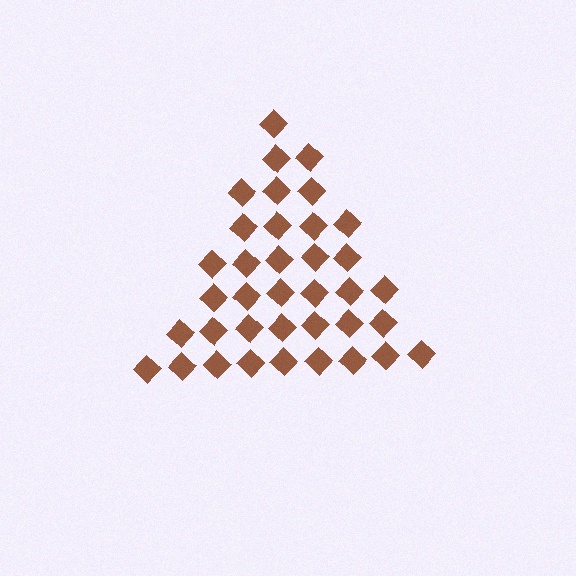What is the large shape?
The large shape is a triangle.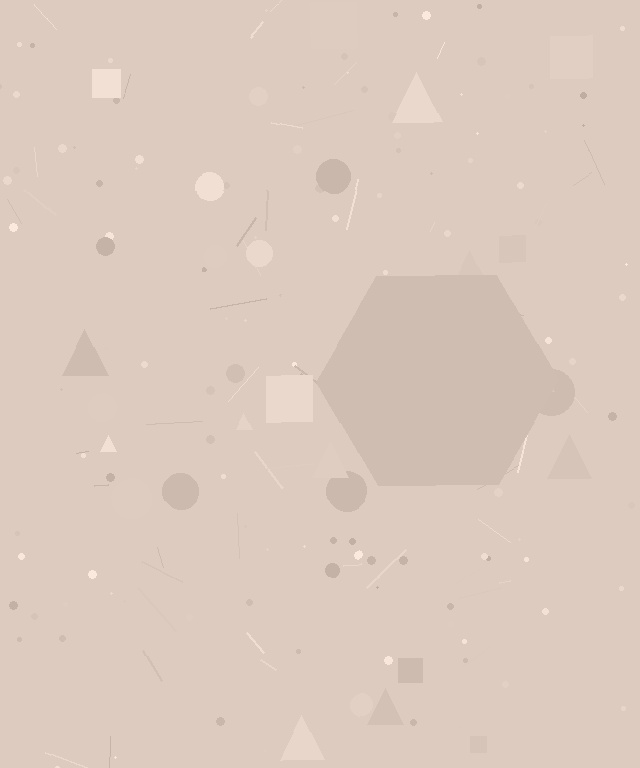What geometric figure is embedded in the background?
A hexagon is embedded in the background.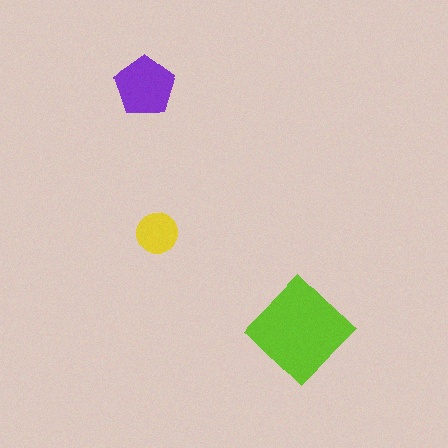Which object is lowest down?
The lime diamond is bottommost.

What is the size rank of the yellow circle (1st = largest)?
3rd.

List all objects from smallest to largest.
The yellow circle, the purple pentagon, the lime diamond.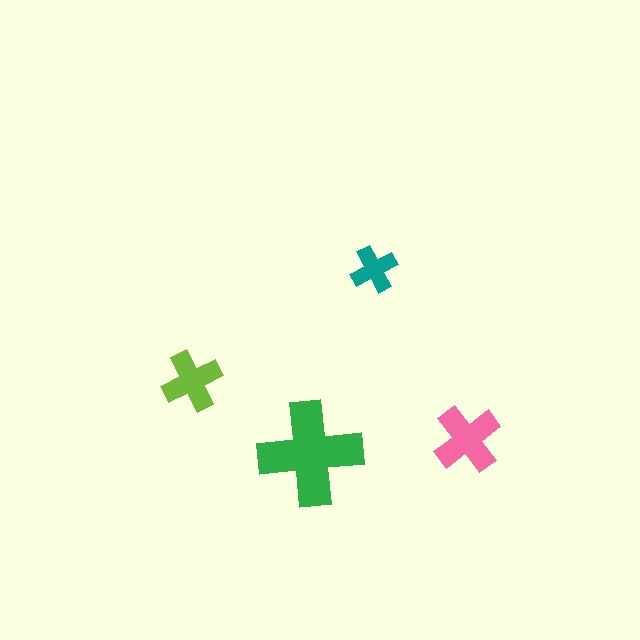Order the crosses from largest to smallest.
the green one, the pink one, the lime one, the teal one.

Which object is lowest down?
The green cross is bottommost.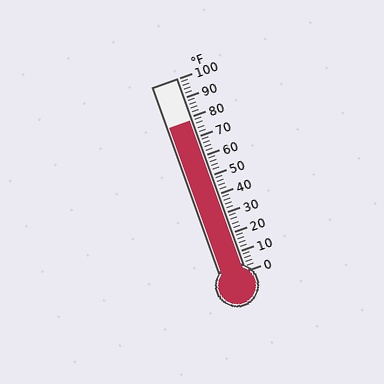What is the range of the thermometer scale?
The thermometer scale ranges from 0°F to 100°F.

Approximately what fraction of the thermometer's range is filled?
The thermometer is filled to approximately 80% of its range.